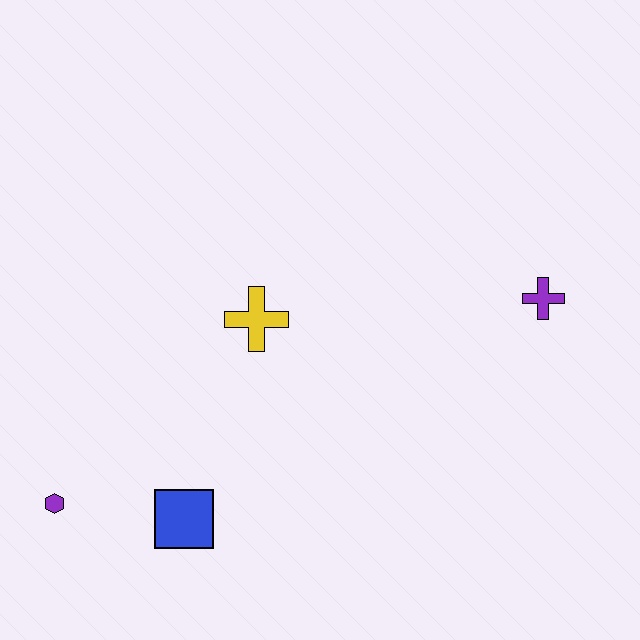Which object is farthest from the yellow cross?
The purple cross is farthest from the yellow cross.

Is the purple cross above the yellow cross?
Yes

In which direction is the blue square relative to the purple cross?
The blue square is to the left of the purple cross.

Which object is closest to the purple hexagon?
The blue square is closest to the purple hexagon.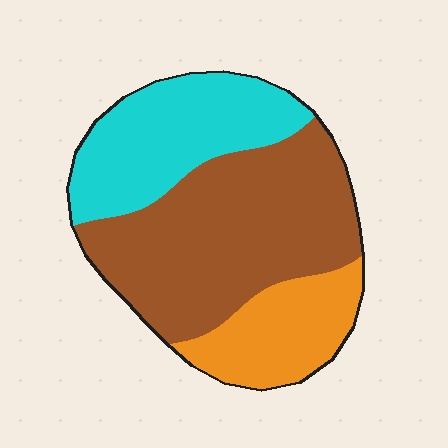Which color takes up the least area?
Orange, at roughly 20%.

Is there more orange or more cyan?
Cyan.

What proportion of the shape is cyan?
Cyan covers around 30% of the shape.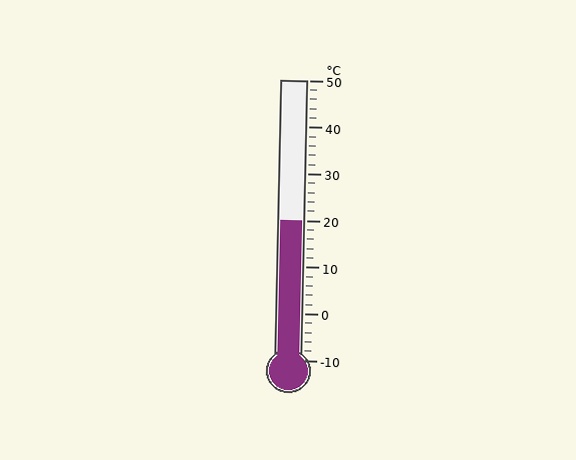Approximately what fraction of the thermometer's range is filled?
The thermometer is filled to approximately 50% of its range.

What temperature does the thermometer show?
The thermometer shows approximately 20°C.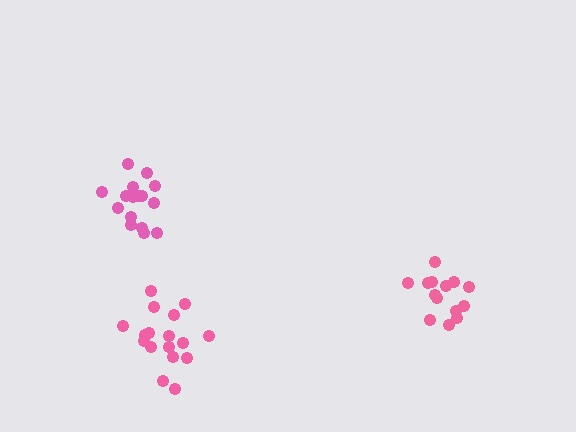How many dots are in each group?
Group 1: 14 dots, Group 2: 16 dots, Group 3: 17 dots (47 total).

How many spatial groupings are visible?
There are 3 spatial groupings.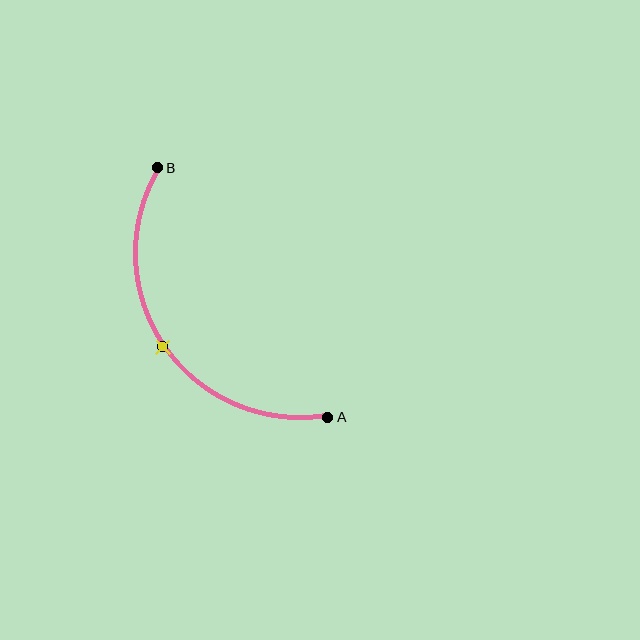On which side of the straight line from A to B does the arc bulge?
The arc bulges below and to the left of the straight line connecting A and B.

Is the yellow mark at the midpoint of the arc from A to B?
Yes. The yellow mark lies on the arc at equal arc-length from both A and B — it is the arc midpoint.